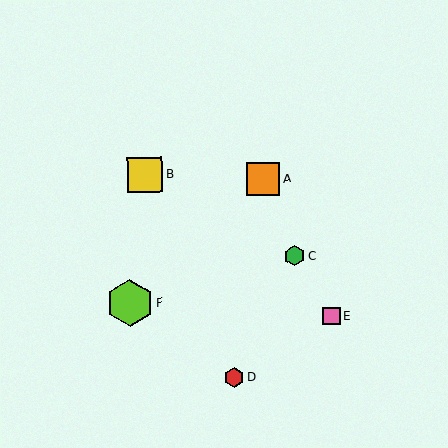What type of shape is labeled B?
Shape B is a yellow square.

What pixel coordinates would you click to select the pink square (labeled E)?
Click at (331, 316) to select the pink square E.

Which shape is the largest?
The lime hexagon (labeled F) is the largest.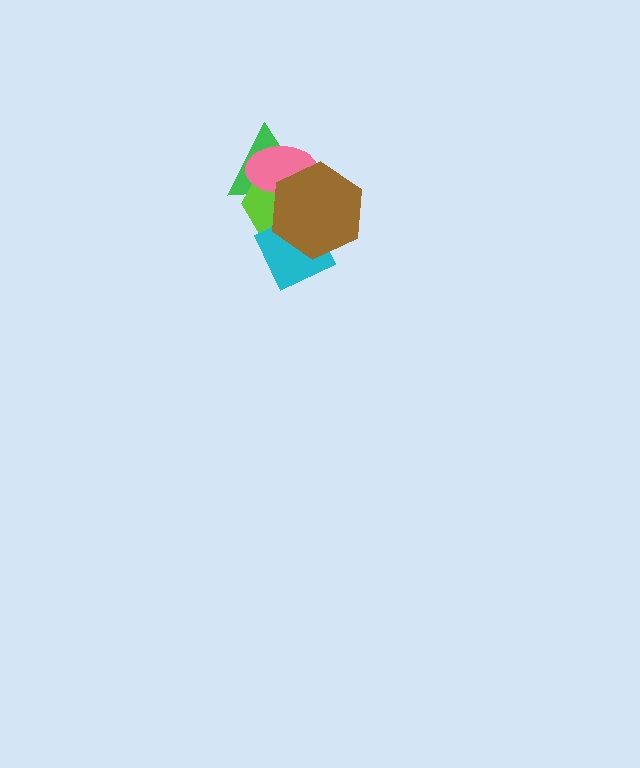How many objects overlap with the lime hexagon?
4 objects overlap with the lime hexagon.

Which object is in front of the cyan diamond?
The brown hexagon is in front of the cyan diamond.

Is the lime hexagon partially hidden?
Yes, it is partially covered by another shape.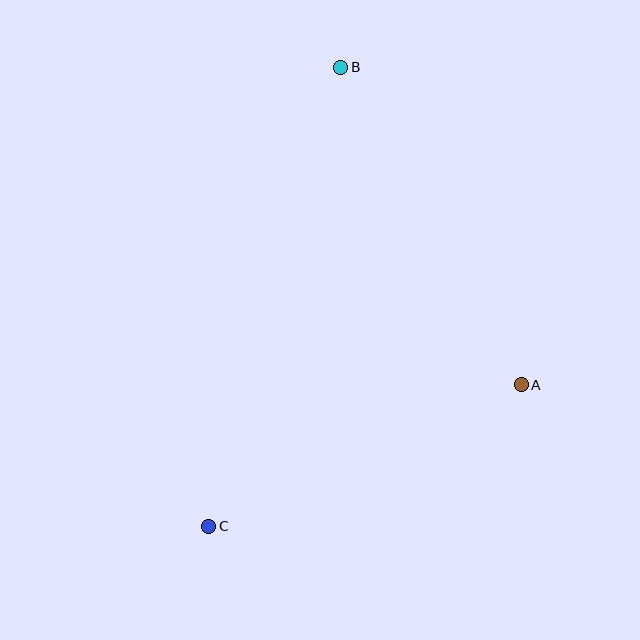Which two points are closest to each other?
Points A and C are closest to each other.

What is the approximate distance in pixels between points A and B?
The distance between A and B is approximately 365 pixels.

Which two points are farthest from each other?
Points B and C are farthest from each other.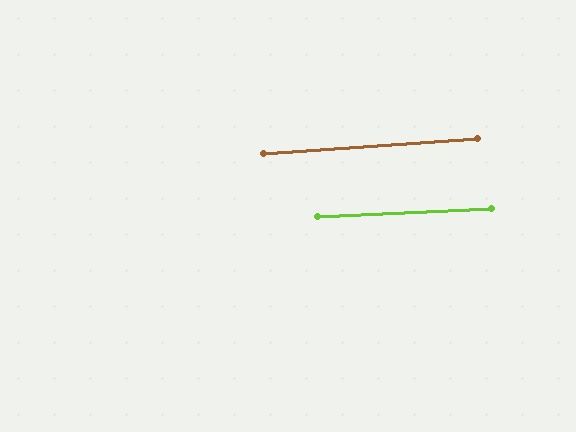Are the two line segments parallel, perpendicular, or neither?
Parallel — their directions differ by only 1.0°.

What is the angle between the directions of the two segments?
Approximately 1 degree.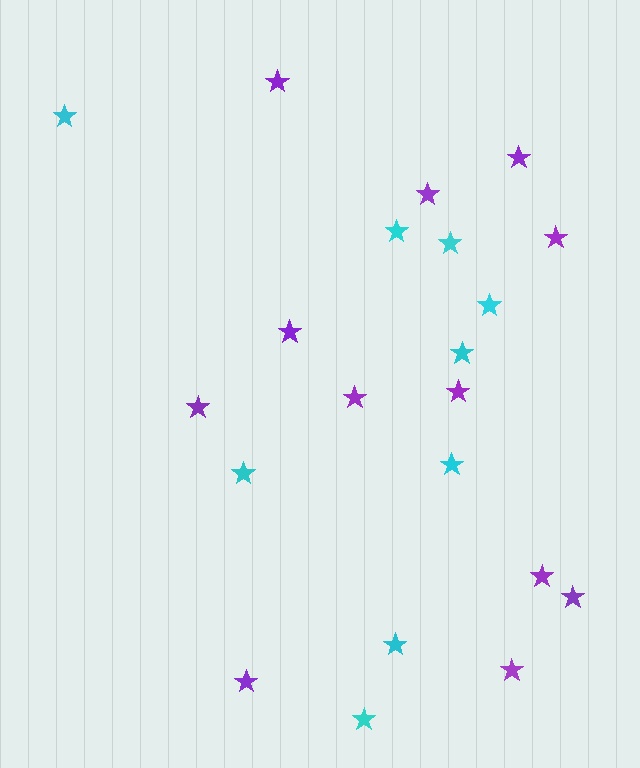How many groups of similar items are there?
There are 2 groups: one group of cyan stars (9) and one group of purple stars (12).